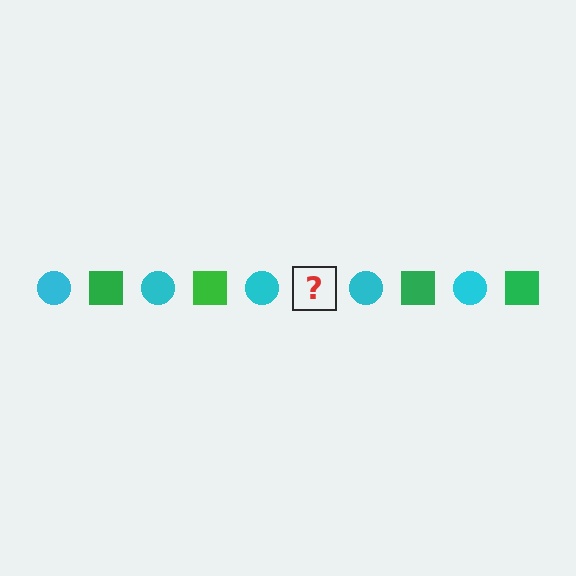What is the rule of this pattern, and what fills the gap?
The rule is that the pattern alternates between cyan circle and green square. The gap should be filled with a green square.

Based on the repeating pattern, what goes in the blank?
The blank should be a green square.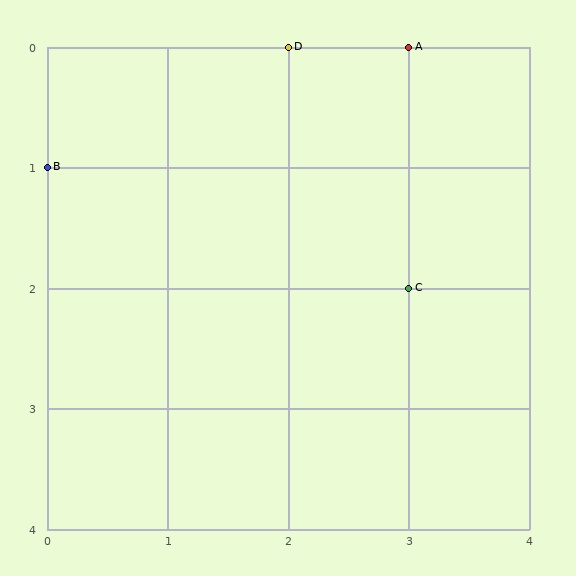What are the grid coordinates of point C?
Point C is at grid coordinates (3, 2).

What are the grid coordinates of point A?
Point A is at grid coordinates (3, 0).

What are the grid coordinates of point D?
Point D is at grid coordinates (2, 0).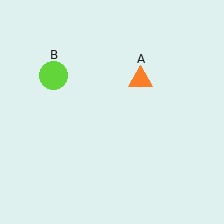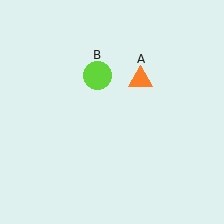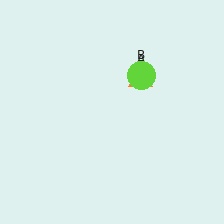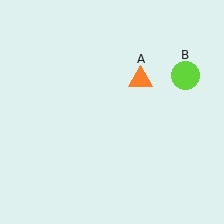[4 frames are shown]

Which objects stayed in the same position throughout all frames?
Orange triangle (object A) remained stationary.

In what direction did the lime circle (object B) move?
The lime circle (object B) moved right.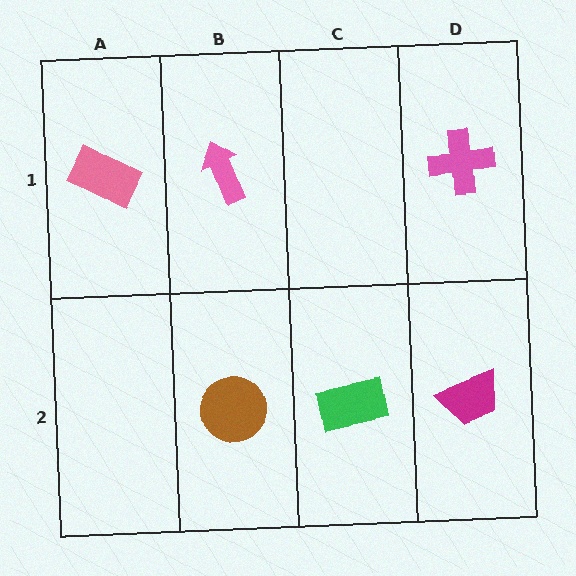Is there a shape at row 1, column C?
No, that cell is empty.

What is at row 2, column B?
A brown circle.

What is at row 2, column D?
A magenta trapezoid.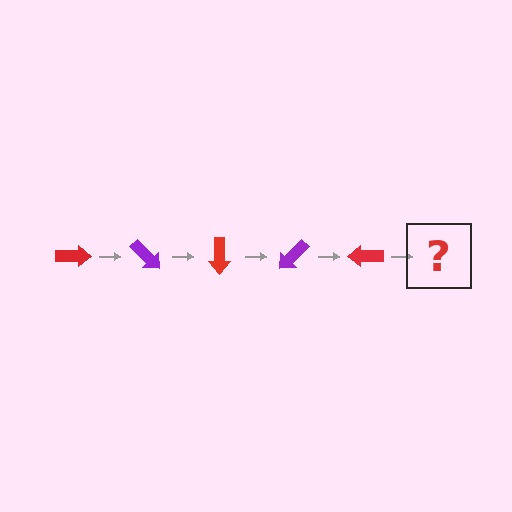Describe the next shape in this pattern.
It should be a purple arrow, rotated 225 degrees from the start.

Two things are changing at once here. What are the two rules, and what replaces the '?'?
The two rules are that it rotates 45 degrees each step and the color cycles through red and purple. The '?' should be a purple arrow, rotated 225 degrees from the start.